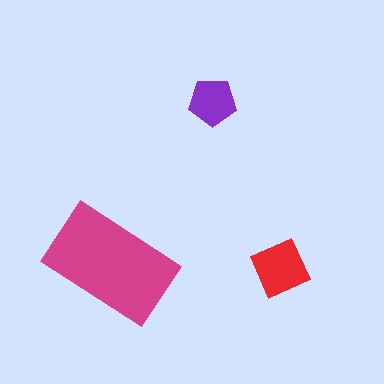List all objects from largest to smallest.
The magenta rectangle, the red square, the purple pentagon.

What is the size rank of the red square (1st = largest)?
2nd.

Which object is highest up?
The purple pentagon is topmost.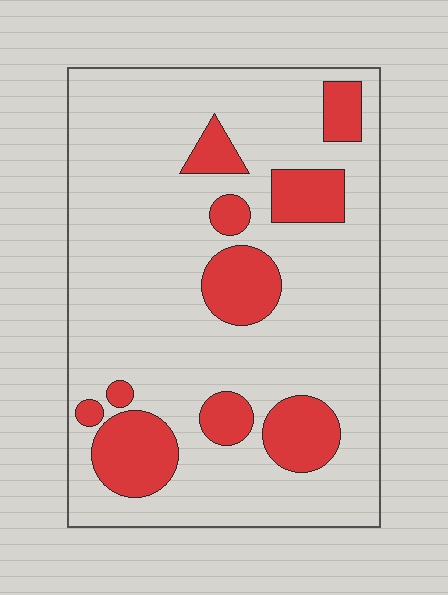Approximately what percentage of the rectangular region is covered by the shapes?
Approximately 20%.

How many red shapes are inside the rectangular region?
10.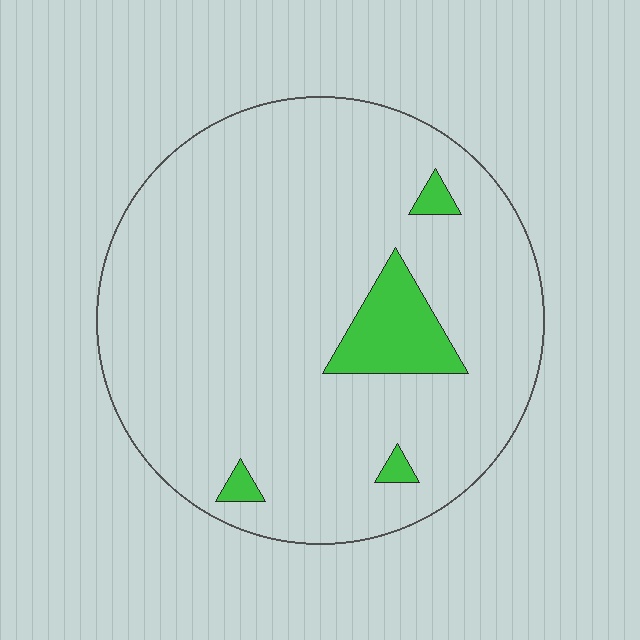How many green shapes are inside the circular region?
4.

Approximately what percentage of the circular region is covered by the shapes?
Approximately 10%.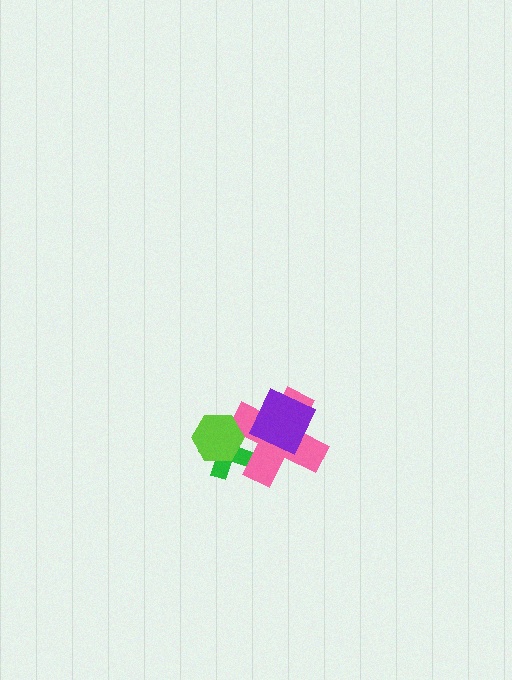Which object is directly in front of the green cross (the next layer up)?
The pink cross is directly in front of the green cross.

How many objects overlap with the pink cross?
3 objects overlap with the pink cross.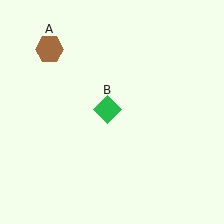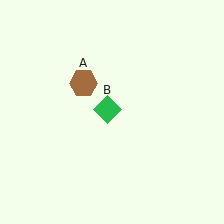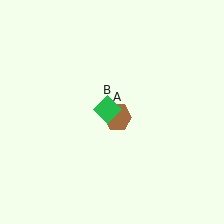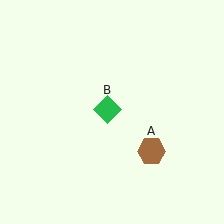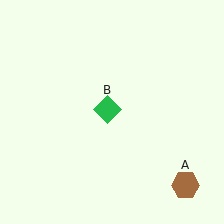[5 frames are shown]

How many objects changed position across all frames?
1 object changed position: brown hexagon (object A).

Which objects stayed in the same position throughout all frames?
Green diamond (object B) remained stationary.